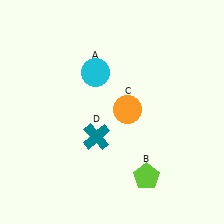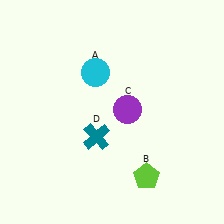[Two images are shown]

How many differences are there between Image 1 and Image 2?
There is 1 difference between the two images.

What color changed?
The circle (C) changed from orange in Image 1 to purple in Image 2.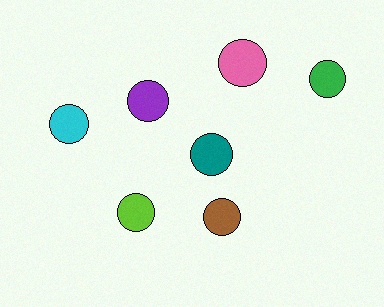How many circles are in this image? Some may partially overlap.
There are 7 circles.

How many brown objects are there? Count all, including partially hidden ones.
There is 1 brown object.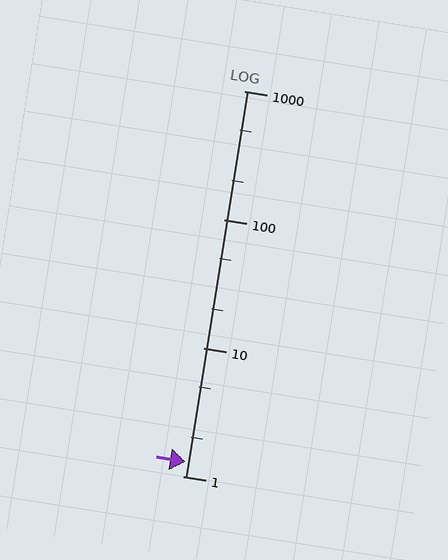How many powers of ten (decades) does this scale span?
The scale spans 3 decades, from 1 to 1000.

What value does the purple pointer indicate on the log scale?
The pointer indicates approximately 1.3.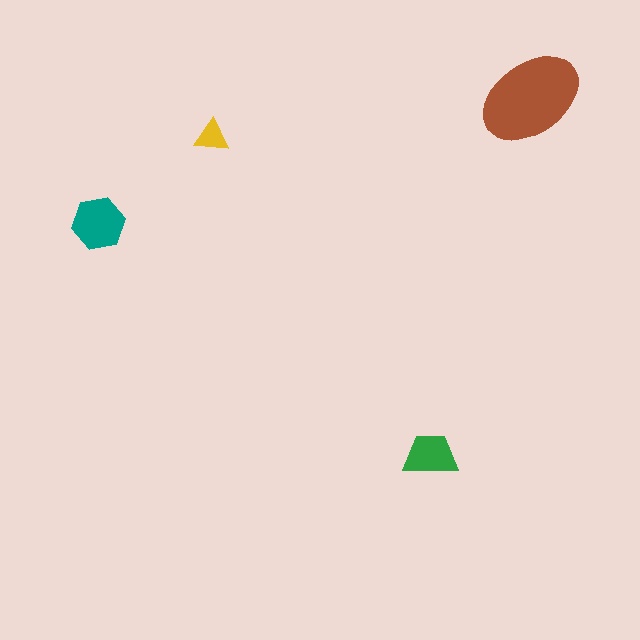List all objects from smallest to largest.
The yellow triangle, the green trapezoid, the teal hexagon, the brown ellipse.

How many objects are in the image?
There are 4 objects in the image.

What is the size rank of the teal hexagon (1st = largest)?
2nd.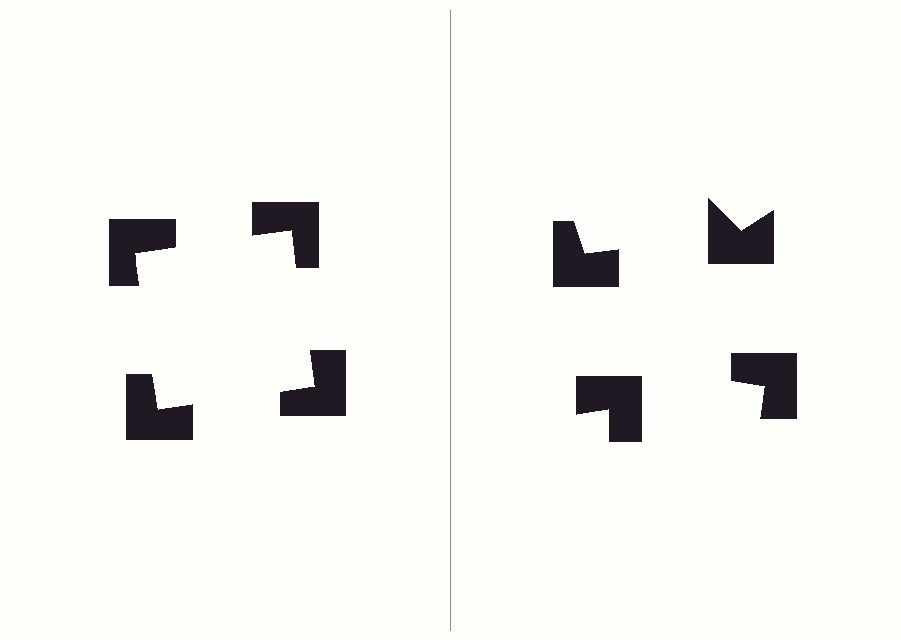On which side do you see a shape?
An illusory square appears on the left side. On the right side the wedge cuts are rotated, so no coherent shape forms.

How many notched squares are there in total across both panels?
8 — 4 on each side.